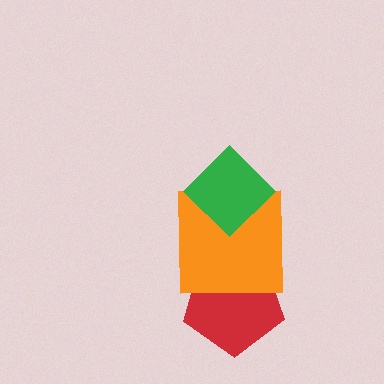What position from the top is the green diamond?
The green diamond is 1st from the top.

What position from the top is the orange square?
The orange square is 2nd from the top.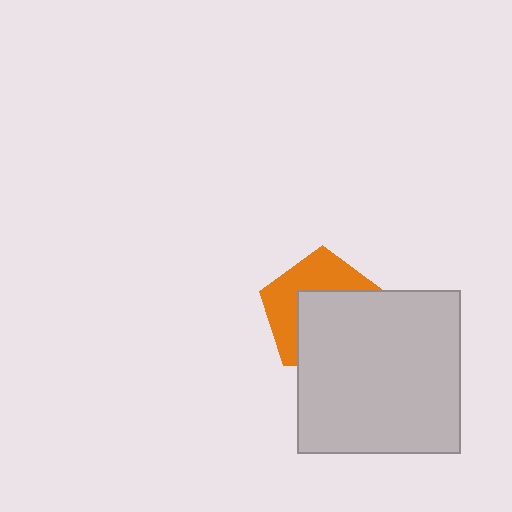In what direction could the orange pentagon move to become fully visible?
The orange pentagon could move toward the upper-left. That would shift it out from behind the light gray square entirely.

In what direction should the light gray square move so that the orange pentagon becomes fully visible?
The light gray square should move toward the lower-right. That is the shortest direction to clear the overlap and leave the orange pentagon fully visible.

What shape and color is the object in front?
The object in front is a light gray square.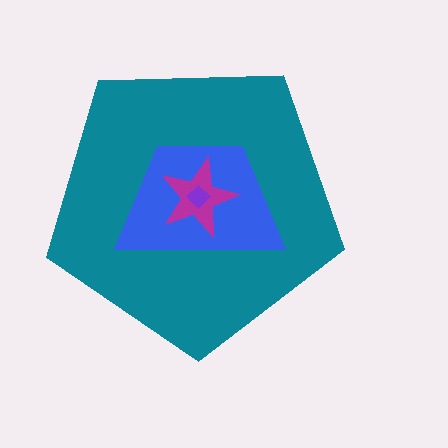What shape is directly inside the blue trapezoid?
The magenta star.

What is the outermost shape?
The teal pentagon.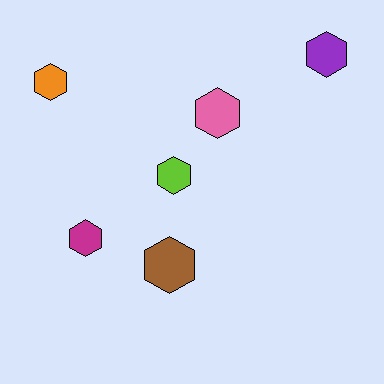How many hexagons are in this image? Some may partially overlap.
There are 6 hexagons.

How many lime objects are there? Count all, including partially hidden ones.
There is 1 lime object.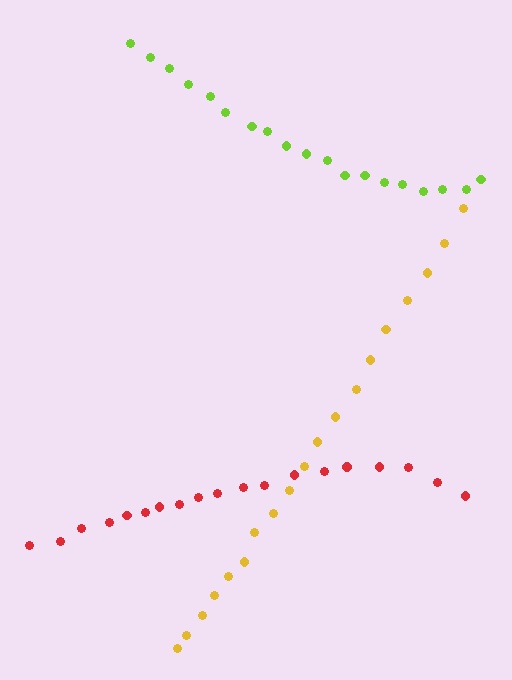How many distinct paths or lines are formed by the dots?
There are 3 distinct paths.